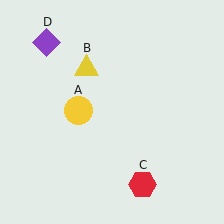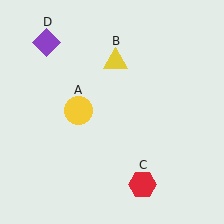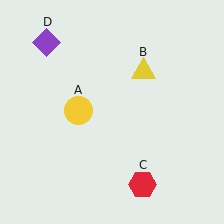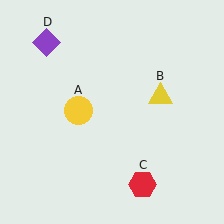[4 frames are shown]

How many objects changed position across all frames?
1 object changed position: yellow triangle (object B).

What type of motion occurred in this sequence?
The yellow triangle (object B) rotated clockwise around the center of the scene.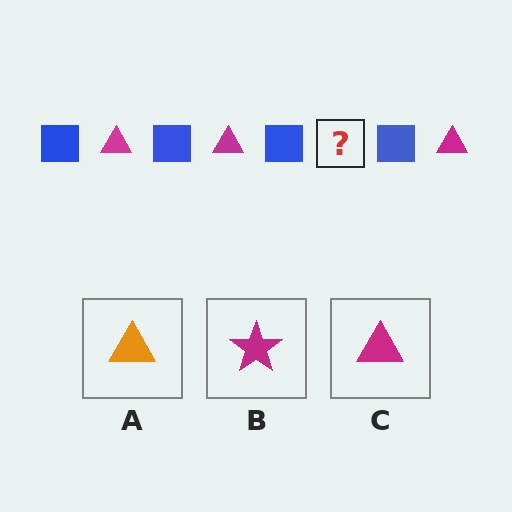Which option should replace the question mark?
Option C.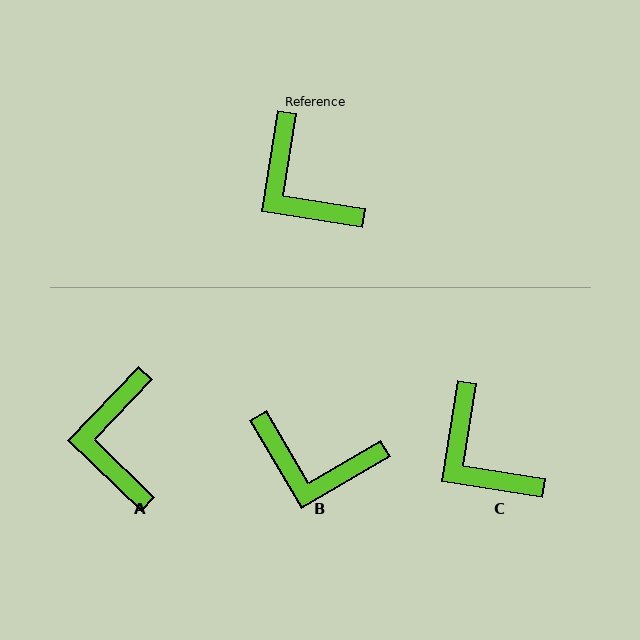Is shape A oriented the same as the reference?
No, it is off by about 35 degrees.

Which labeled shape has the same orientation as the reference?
C.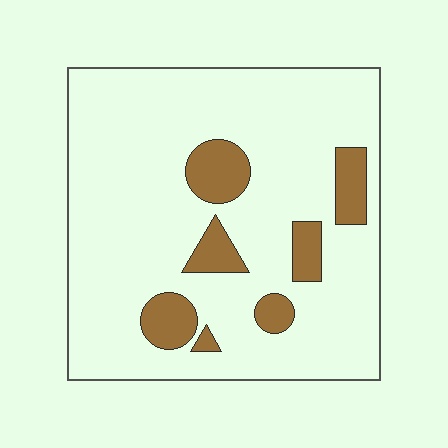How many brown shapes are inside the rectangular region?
7.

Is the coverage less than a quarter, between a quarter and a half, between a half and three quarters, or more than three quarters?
Less than a quarter.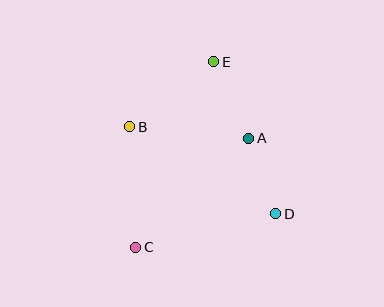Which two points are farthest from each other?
Points C and E are farthest from each other.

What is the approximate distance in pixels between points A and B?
The distance between A and B is approximately 120 pixels.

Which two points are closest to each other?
Points A and D are closest to each other.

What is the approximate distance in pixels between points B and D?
The distance between B and D is approximately 170 pixels.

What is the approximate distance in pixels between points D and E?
The distance between D and E is approximately 164 pixels.